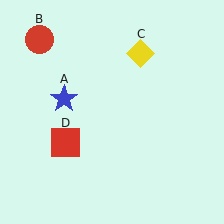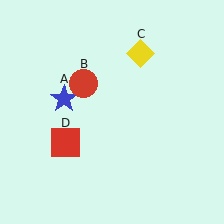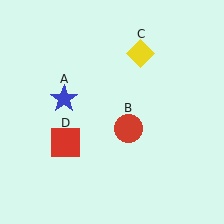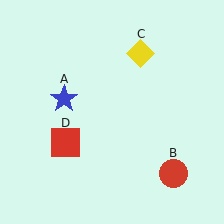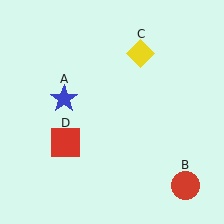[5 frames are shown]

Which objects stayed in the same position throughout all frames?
Blue star (object A) and yellow diamond (object C) and red square (object D) remained stationary.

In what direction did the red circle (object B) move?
The red circle (object B) moved down and to the right.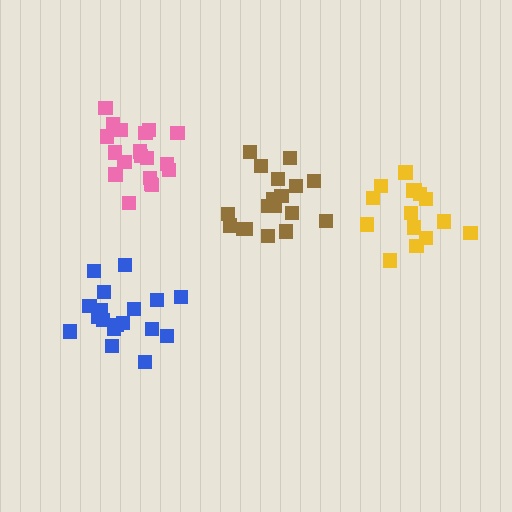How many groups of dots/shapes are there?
There are 4 groups.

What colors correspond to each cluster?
The clusters are colored: brown, yellow, pink, blue.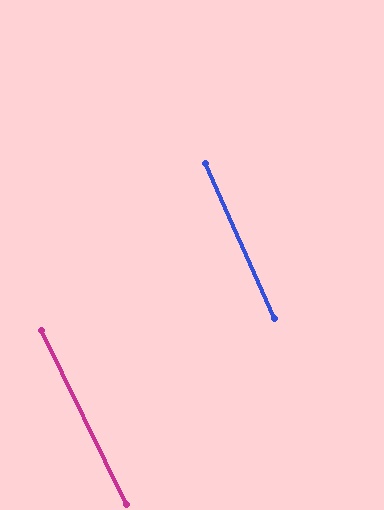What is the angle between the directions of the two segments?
Approximately 2 degrees.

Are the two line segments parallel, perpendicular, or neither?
Parallel — their directions differ by only 1.9°.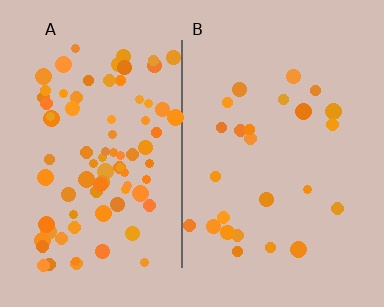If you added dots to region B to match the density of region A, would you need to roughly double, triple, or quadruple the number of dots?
Approximately triple.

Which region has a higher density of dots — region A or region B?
A (the left).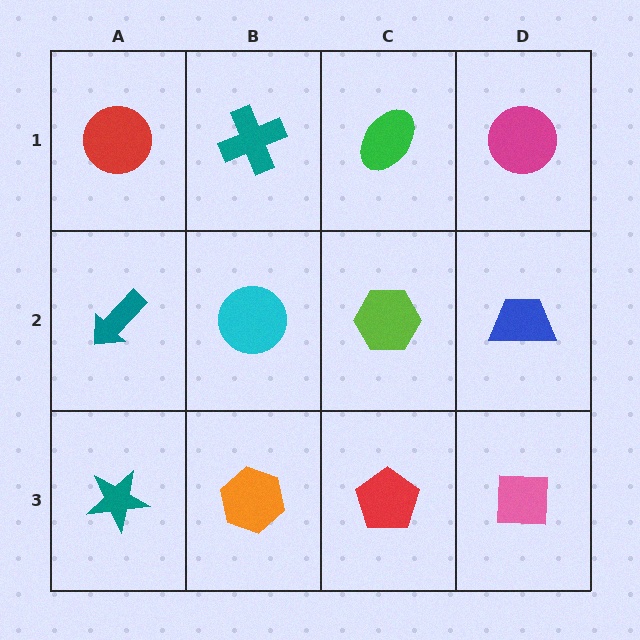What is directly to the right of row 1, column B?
A green ellipse.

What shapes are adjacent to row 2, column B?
A teal cross (row 1, column B), an orange hexagon (row 3, column B), a teal arrow (row 2, column A), a lime hexagon (row 2, column C).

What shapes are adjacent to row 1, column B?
A cyan circle (row 2, column B), a red circle (row 1, column A), a green ellipse (row 1, column C).